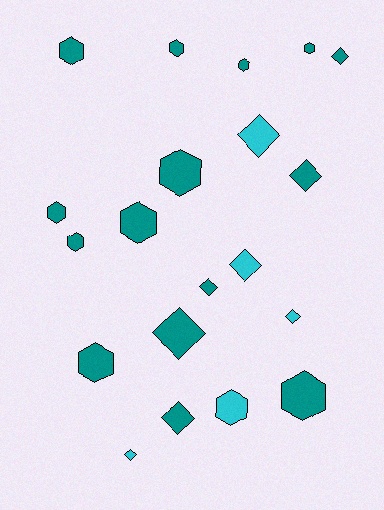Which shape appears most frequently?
Hexagon, with 11 objects.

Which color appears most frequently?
Teal, with 15 objects.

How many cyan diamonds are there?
There are 4 cyan diamonds.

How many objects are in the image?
There are 20 objects.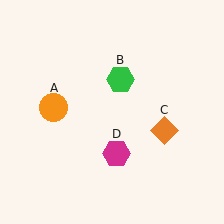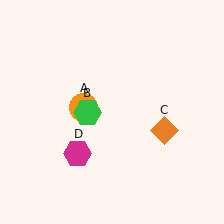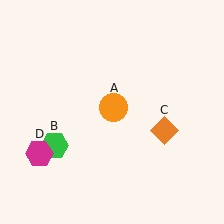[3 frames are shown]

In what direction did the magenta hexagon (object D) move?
The magenta hexagon (object D) moved left.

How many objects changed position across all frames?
3 objects changed position: orange circle (object A), green hexagon (object B), magenta hexagon (object D).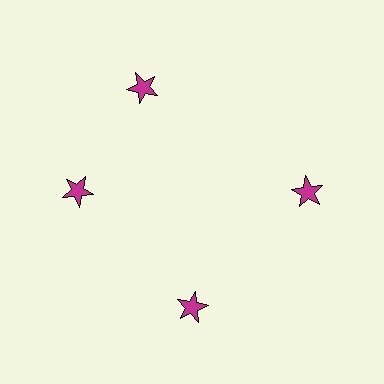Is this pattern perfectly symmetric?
No. The 4 magenta stars are arranged in a ring, but one element near the 12 o'clock position is rotated out of alignment along the ring, breaking the 4-fold rotational symmetry.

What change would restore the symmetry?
The symmetry would be restored by rotating it back into even spacing with its neighbors so that all 4 stars sit at equal angles and equal distance from the center.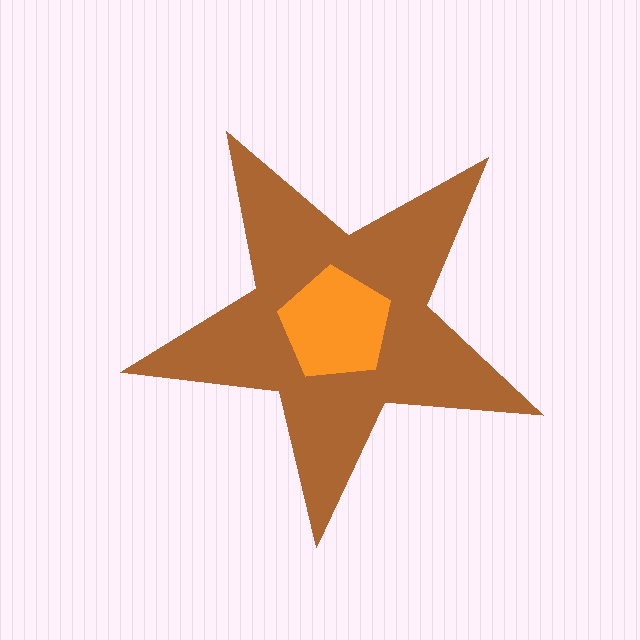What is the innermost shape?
The orange pentagon.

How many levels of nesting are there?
2.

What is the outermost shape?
The brown star.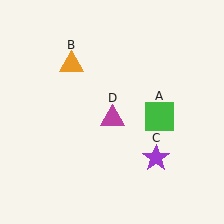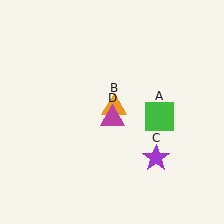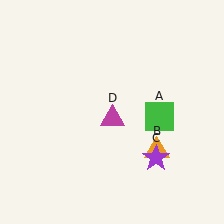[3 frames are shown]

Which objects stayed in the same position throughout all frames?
Green square (object A) and purple star (object C) and magenta triangle (object D) remained stationary.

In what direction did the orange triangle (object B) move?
The orange triangle (object B) moved down and to the right.